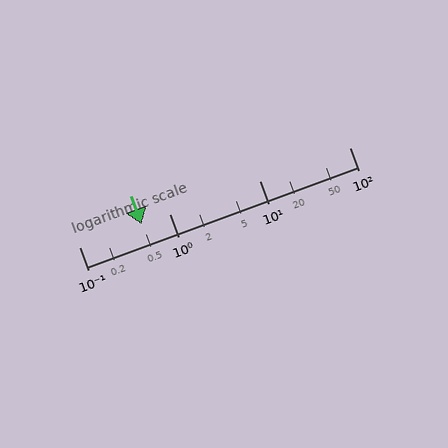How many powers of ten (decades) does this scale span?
The scale spans 3 decades, from 0.1 to 100.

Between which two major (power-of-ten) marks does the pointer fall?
The pointer is between 0.1 and 1.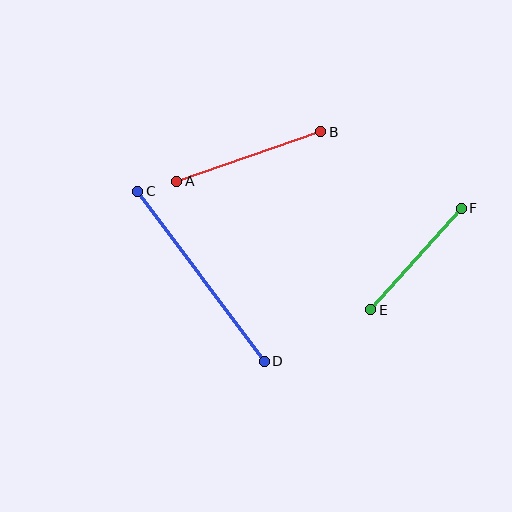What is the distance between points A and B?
The distance is approximately 152 pixels.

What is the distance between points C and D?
The distance is approximately 212 pixels.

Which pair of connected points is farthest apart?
Points C and D are farthest apart.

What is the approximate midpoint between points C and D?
The midpoint is at approximately (201, 276) pixels.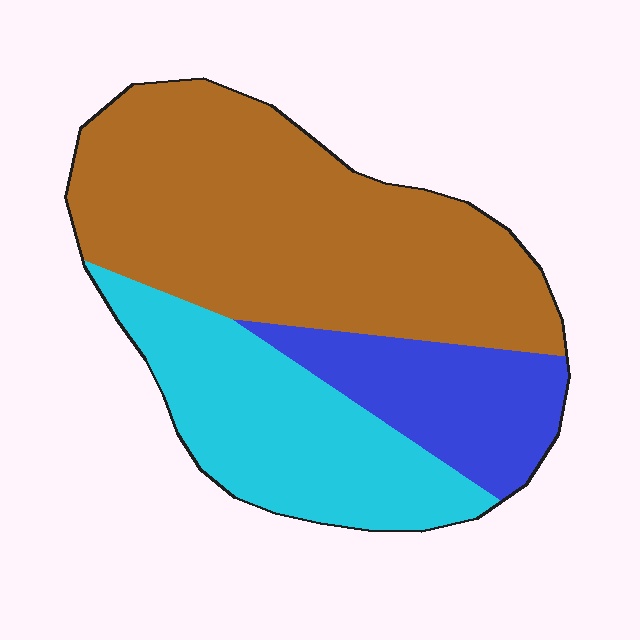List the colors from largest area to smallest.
From largest to smallest: brown, cyan, blue.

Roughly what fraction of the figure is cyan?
Cyan covers around 30% of the figure.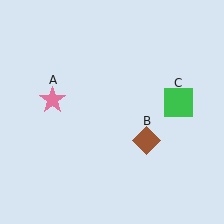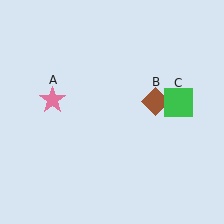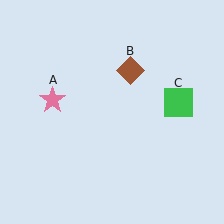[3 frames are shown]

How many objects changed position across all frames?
1 object changed position: brown diamond (object B).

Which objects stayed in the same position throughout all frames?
Pink star (object A) and green square (object C) remained stationary.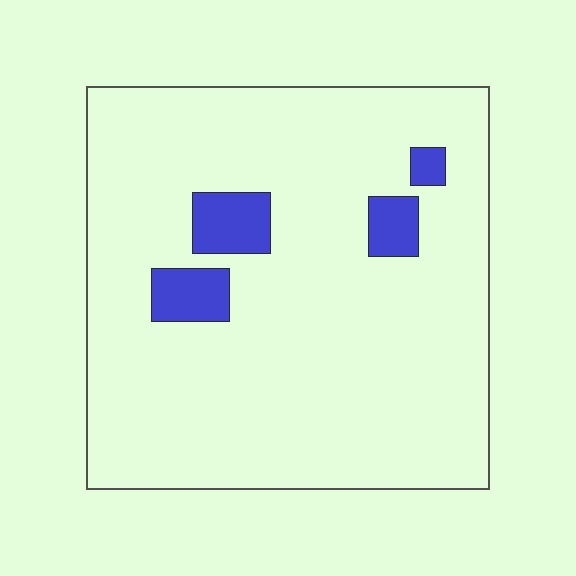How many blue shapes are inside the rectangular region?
4.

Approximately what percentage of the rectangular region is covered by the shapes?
Approximately 10%.